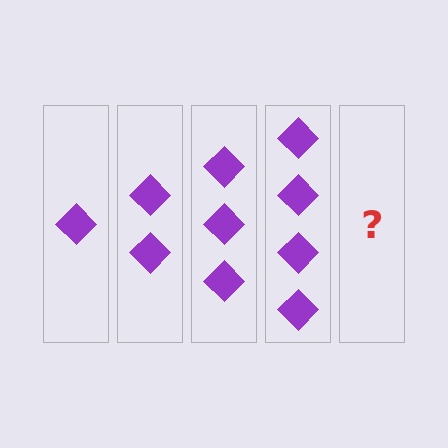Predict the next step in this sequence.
The next step is 5 diamonds.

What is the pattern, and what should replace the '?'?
The pattern is that each step adds one more diamond. The '?' should be 5 diamonds.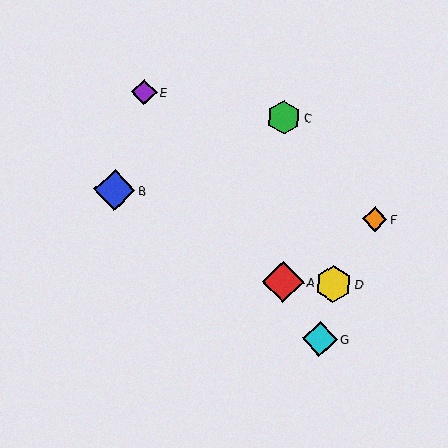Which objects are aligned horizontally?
Objects A, D are aligned horizontally.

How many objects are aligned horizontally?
2 objects (A, D) are aligned horizontally.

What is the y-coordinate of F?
Object F is at y≈219.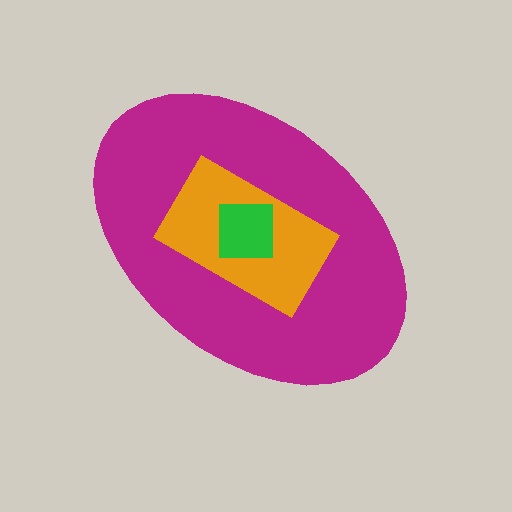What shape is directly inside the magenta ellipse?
The orange rectangle.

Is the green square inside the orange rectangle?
Yes.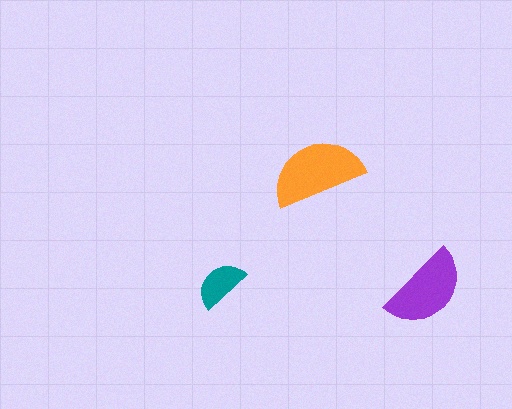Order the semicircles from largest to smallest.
the orange one, the purple one, the teal one.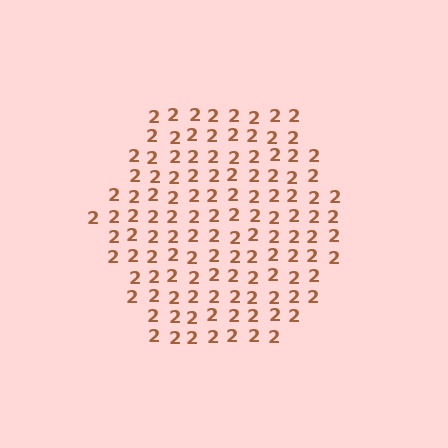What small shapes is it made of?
It is made of small digit 2's.